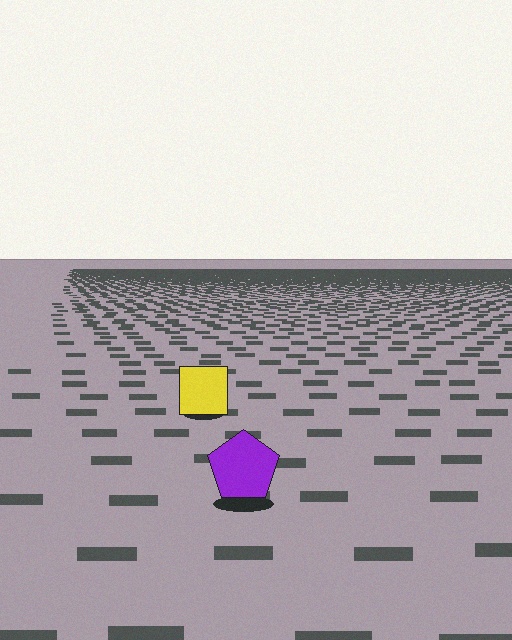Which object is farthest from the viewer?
The yellow square is farthest from the viewer. It appears smaller and the ground texture around it is denser.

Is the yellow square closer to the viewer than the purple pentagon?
No. The purple pentagon is closer — you can tell from the texture gradient: the ground texture is coarser near it.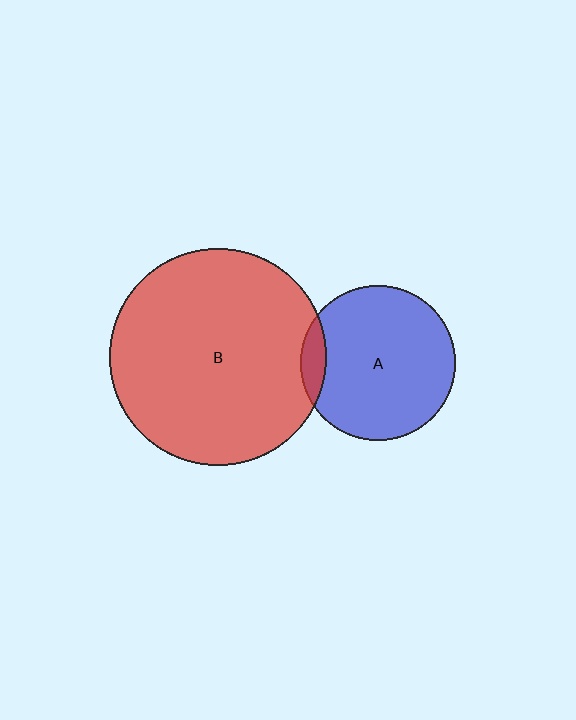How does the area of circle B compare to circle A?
Approximately 2.0 times.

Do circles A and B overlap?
Yes.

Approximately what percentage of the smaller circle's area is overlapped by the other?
Approximately 10%.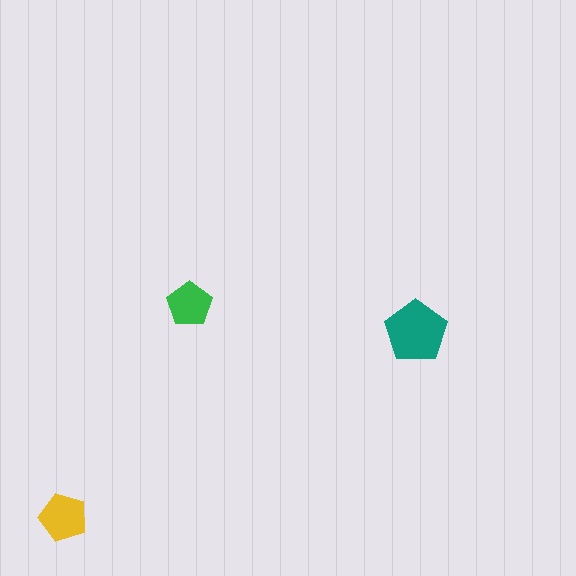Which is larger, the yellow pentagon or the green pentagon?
The yellow one.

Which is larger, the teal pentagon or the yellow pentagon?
The teal one.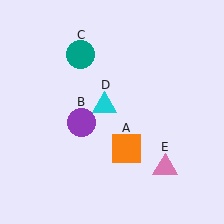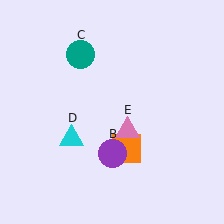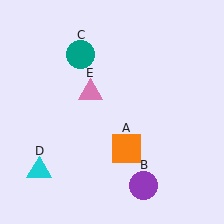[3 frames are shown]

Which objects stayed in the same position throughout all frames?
Orange square (object A) and teal circle (object C) remained stationary.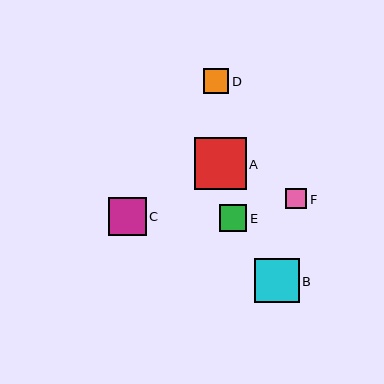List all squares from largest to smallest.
From largest to smallest: A, B, C, E, D, F.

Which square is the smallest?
Square F is the smallest with a size of approximately 21 pixels.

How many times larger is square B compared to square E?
Square B is approximately 1.6 times the size of square E.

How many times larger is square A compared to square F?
Square A is approximately 2.5 times the size of square F.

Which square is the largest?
Square A is the largest with a size of approximately 52 pixels.